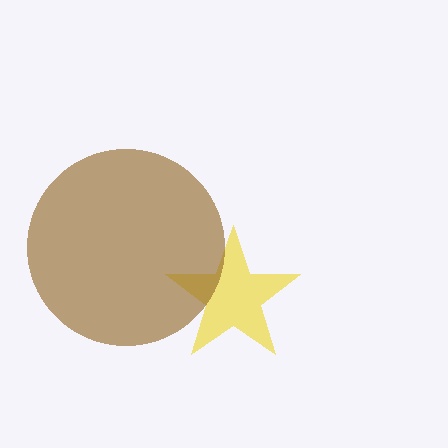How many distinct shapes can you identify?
There are 2 distinct shapes: a yellow star, a brown circle.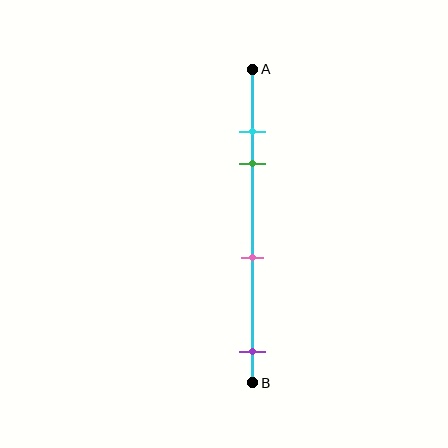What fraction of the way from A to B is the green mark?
The green mark is approximately 30% (0.3) of the way from A to B.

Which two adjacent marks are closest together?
The cyan and green marks are the closest adjacent pair.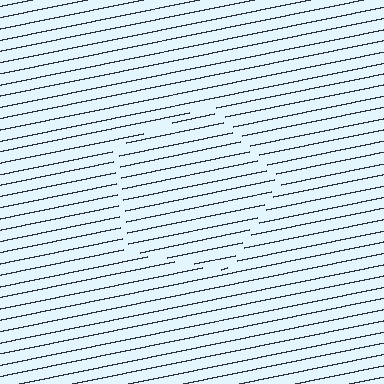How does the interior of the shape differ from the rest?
The interior of the shape contains the same grating, shifted by half a period — the contour is defined by the phase discontinuity where line-ends from the inner and outer gratings abut.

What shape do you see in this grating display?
An illusory pentagon. The interior of the shape contains the same grating, shifted by half a period — the contour is defined by the phase discontinuity where line-ends from the inner and outer gratings abut.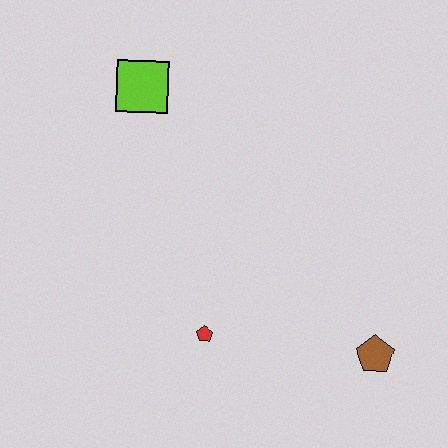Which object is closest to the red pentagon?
The brown pentagon is closest to the red pentagon.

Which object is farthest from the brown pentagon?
The lime square is farthest from the brown pentagon.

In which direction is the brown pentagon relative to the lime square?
The brown pentagon is below the lime square.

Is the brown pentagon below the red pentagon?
Yes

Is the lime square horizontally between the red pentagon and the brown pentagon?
No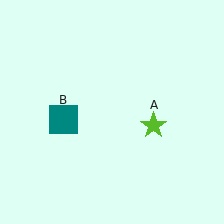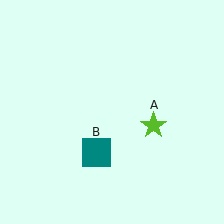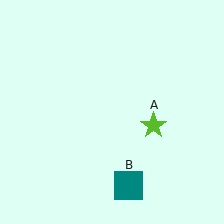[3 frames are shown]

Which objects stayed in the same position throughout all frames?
Lime star (object A) remained stationary.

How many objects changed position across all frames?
1 object changed position: teal square (object B).